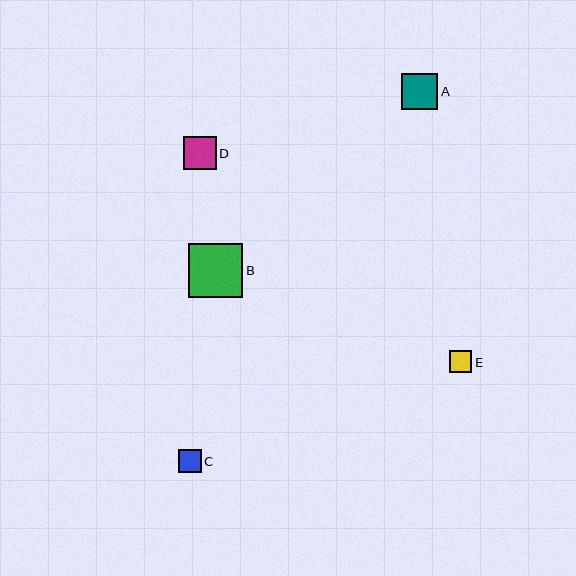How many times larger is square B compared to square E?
Square B is approximately 2.5 times the size of square E.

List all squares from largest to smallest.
From largest to smallest: B, A, D, C, E.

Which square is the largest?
Square B is the largest with a size of approximately 55 pixels.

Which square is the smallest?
Square E is the smallest with a size of approximately 22 pixels.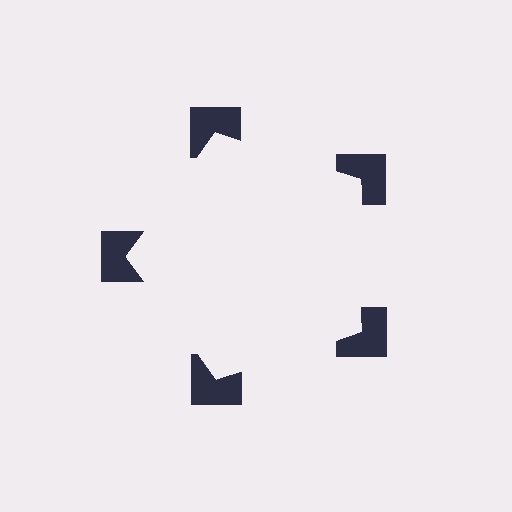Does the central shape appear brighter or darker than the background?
It typically appears slightly brighter than the background, even though no actual brightness change is drawn.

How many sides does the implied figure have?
5 sides.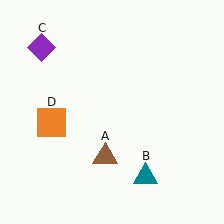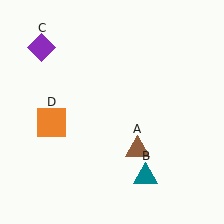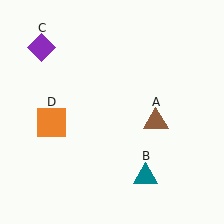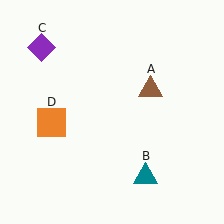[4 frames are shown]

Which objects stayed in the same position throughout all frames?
Teal triangle (object B) and purple diamond (object C) and orange square (object D) remained stationary.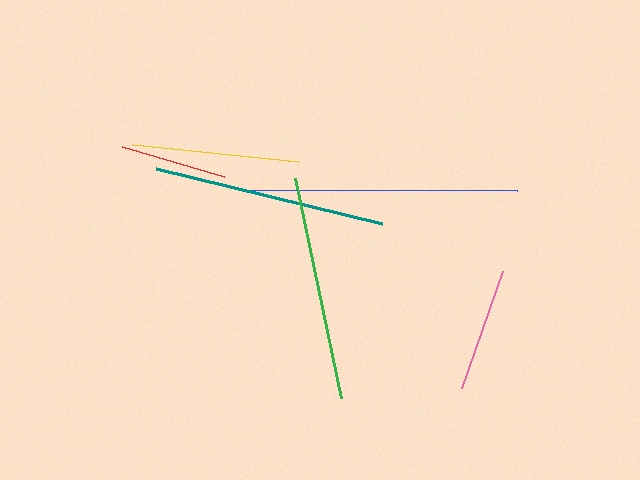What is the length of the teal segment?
The teal segment is approximately 233 pixels long.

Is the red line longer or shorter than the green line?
The green line is longer than the red line.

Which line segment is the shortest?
The red line is the shortest at approximately 106 pixels.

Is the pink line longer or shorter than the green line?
The green line is longer than the pink line.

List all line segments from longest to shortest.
From longest to shortest: blue, teal, green, yellow, pink, red.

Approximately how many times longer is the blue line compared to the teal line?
The blue line is approximately 1.2 times the length of the teal line.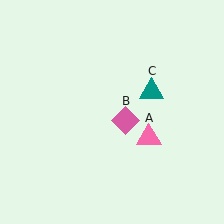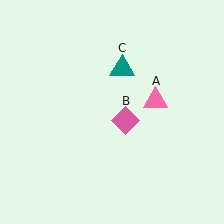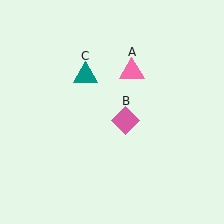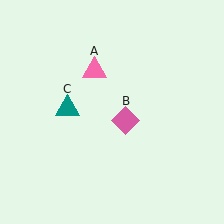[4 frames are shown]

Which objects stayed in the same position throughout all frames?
Pink diamond (object B) remained stationary.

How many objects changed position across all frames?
2 objects changed position: pink triangle (object A), teal triangle (object C).